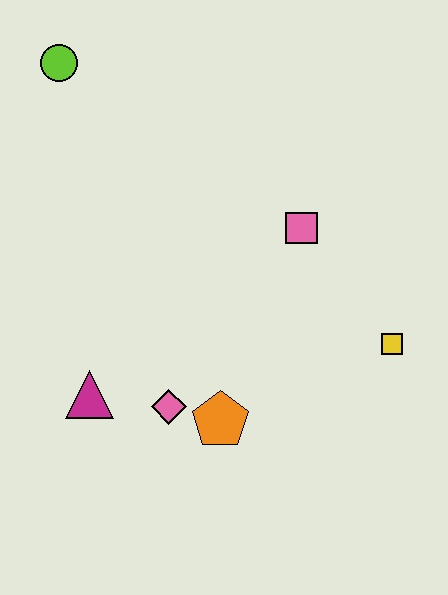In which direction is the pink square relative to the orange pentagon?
The pink square is above the orange pentagon.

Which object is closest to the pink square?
The yellow square is closest to the pink square.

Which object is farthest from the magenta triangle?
The lime circle is farthest from the magenta triangle.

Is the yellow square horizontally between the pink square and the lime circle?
No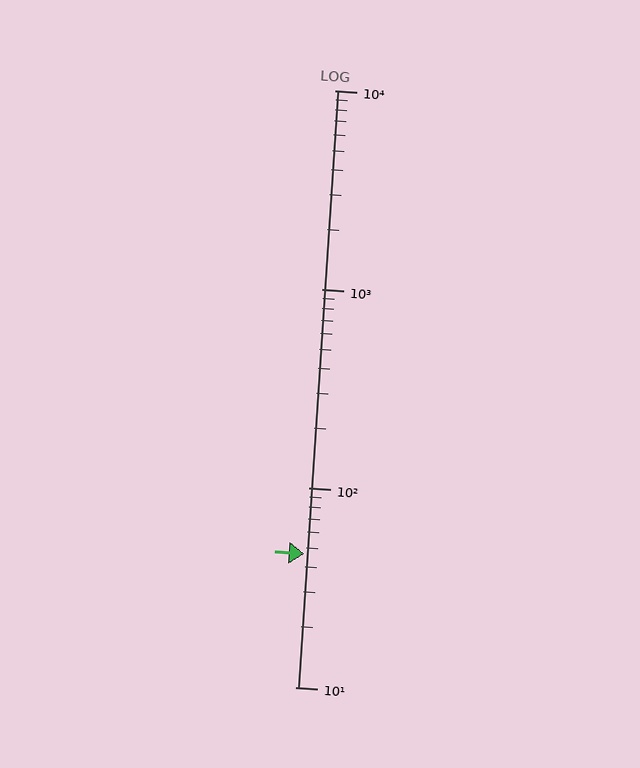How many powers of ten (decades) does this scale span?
The scale spans 3 decades, from 10 to 10000.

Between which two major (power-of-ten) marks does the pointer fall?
The pointer is between 10 and 100.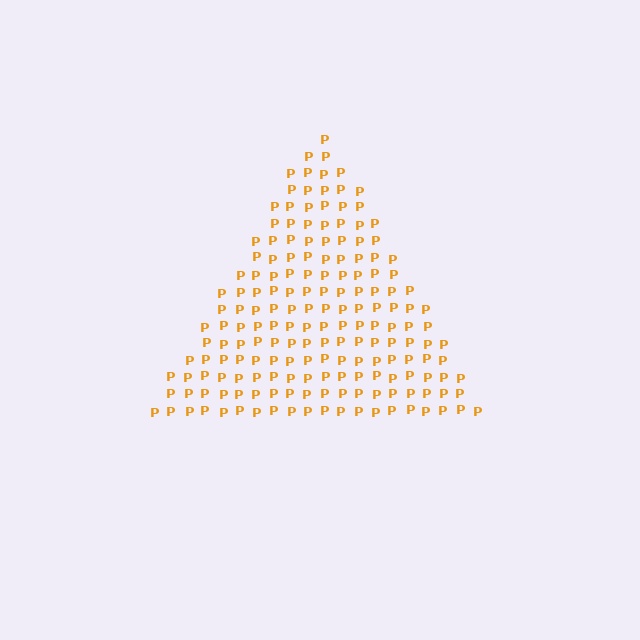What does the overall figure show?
The overall figure shows a triangle.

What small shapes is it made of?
It is made of small letter P's.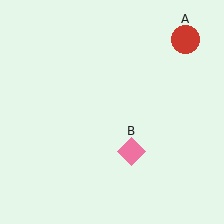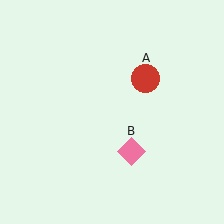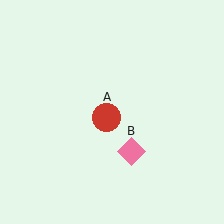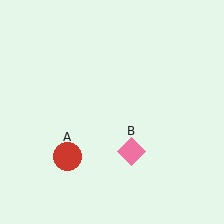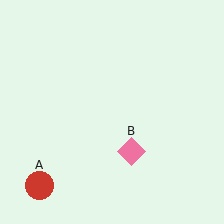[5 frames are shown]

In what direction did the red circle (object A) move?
The red circle (object A) moved down and to the left.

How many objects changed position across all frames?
1 object changed position: red circle (object A).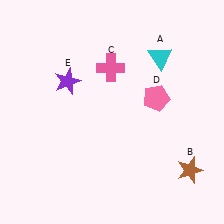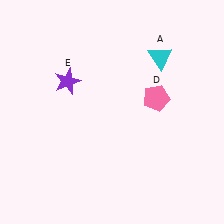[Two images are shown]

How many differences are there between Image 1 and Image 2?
There are 2 differences between the two images.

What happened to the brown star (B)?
The brown star (B) was removed in Image 2. It was in the bottom-right area of Image 1.